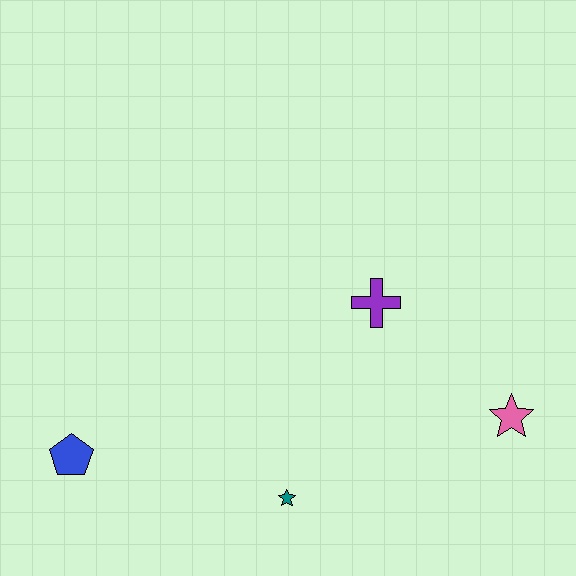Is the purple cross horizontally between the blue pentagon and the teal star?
No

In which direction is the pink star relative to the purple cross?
The pink star is to the right of the purple cross.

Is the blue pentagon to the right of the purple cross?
No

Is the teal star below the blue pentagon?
Yes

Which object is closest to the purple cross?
The pink star is closest to the purple cross.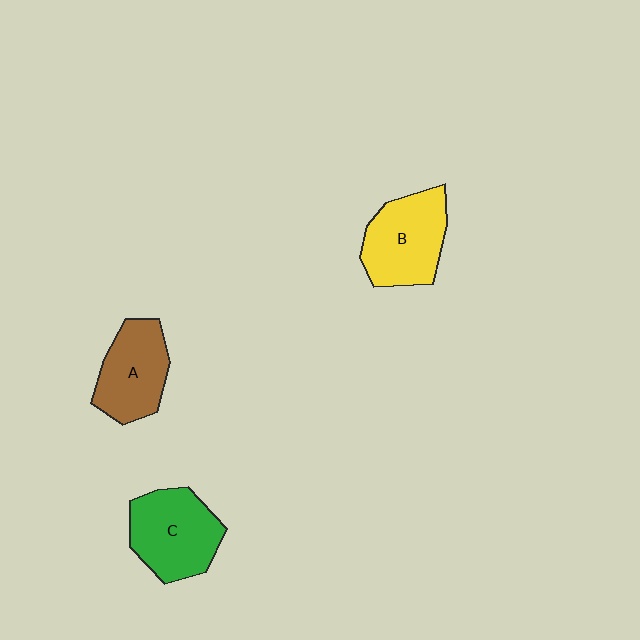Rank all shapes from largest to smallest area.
From largest to smallest: C (green), B (yellow), A (brown).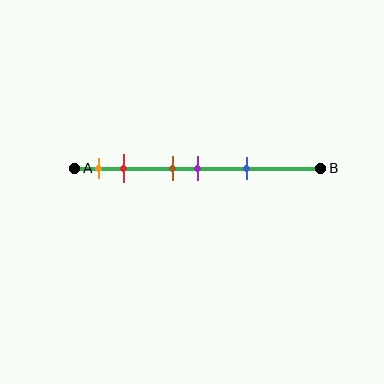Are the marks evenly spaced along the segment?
No, the marks are not evenly spaced.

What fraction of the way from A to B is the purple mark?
The purple mark is approximately 50% (0.5) of the way from A to B.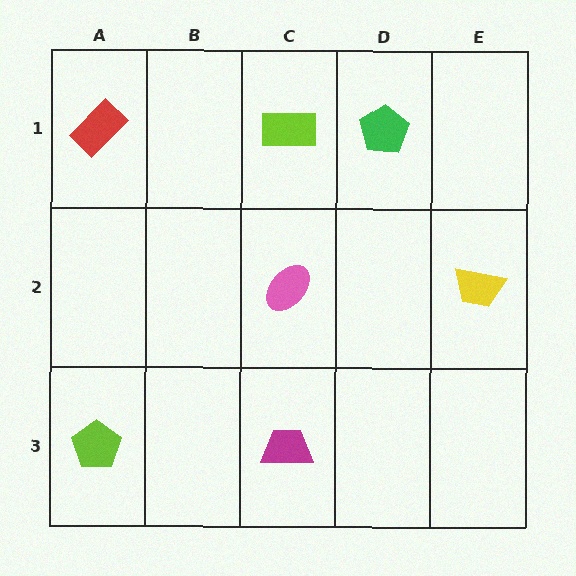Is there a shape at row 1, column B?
No, that cell is empty.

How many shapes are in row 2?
2 shapes.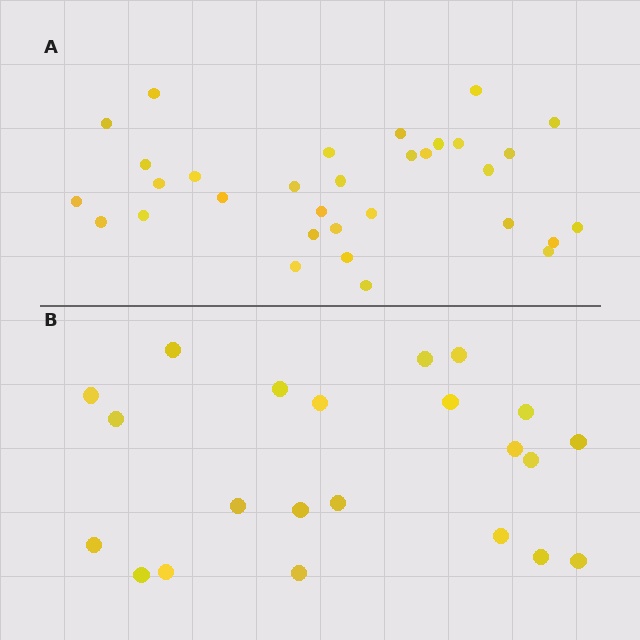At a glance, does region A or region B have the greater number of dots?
Region A (the top region) has more dots.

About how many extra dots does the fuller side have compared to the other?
Region A has roughly 10 or so more dots than region B.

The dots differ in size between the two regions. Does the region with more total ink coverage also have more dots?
No. Region B has more total ink coverage because its dots are larger, but region A actually contains more individual dots. Total area can be misleading — the number of items is what matters here.